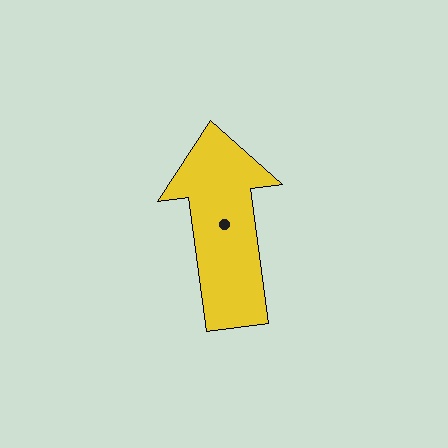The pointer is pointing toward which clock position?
Roughly 12 o'clock.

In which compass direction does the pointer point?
North.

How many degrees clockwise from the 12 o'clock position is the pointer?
Approximately 352 degrees.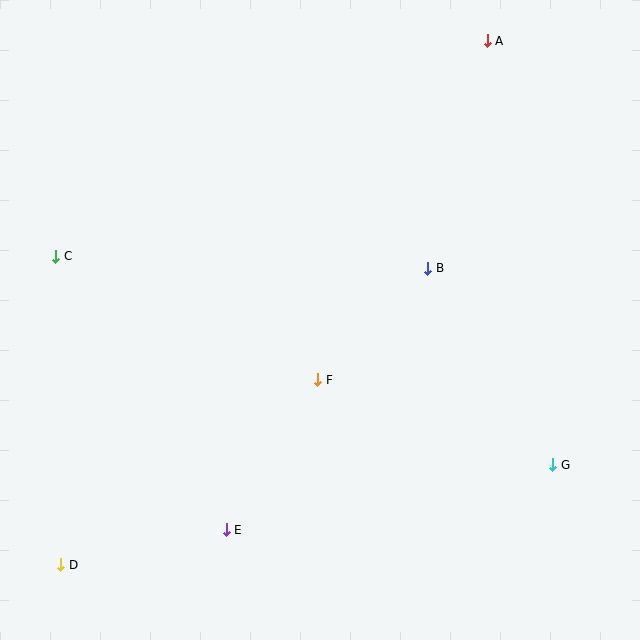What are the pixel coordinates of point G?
Point G is at (553, 465).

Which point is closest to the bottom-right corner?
Point G is closest to the bottom-right corner.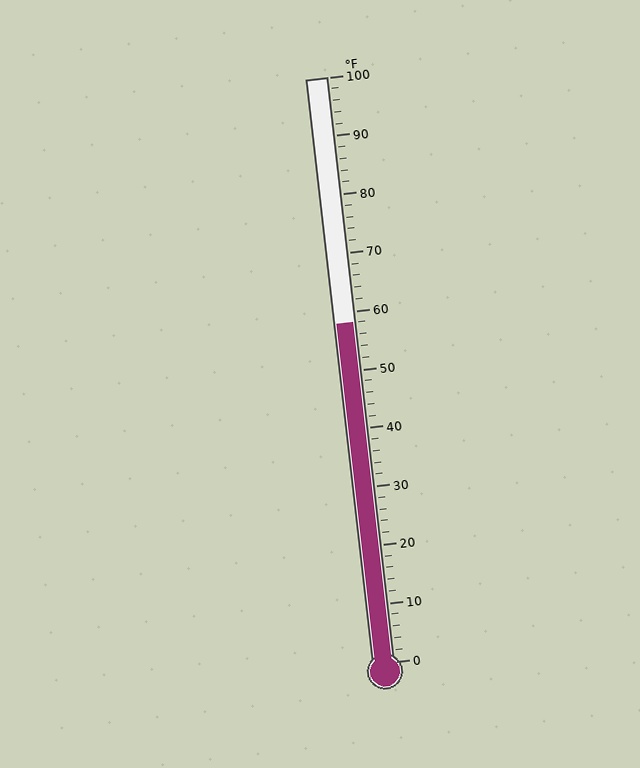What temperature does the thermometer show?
The thermometer shows approximately 58°F.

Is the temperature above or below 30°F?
The temperature is above 30°F.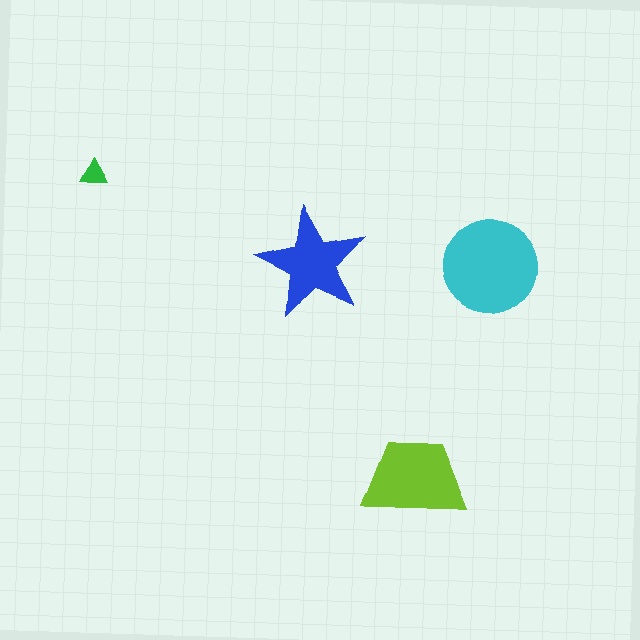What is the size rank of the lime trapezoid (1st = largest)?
2nd.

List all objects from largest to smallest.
The cyan circle, the lime trapezoid, the blue star, the green triangle.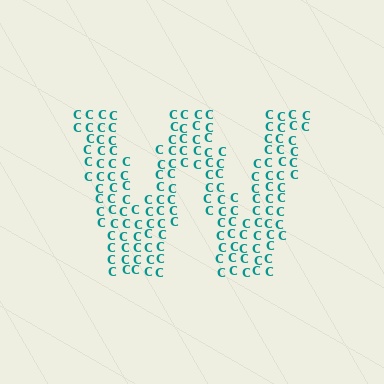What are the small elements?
The small elements are letter C's.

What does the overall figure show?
The overall figure shows the letter W.